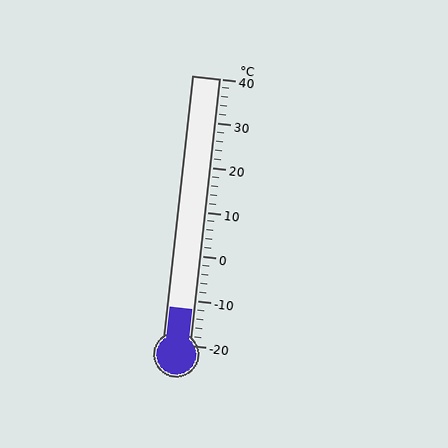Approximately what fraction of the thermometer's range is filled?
The thermometer is filled to approximately 15% of its range.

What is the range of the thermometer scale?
The thermometer scale ranges from -20°C to 40°C.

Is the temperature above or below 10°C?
The temperature is below 10°C.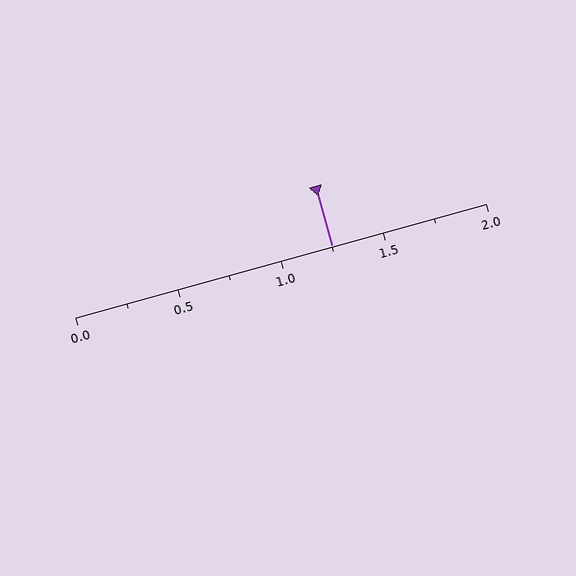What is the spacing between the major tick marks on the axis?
The major ticks are spaced 0.5 apart.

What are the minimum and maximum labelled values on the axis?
The axis runs from 0.0 to 2.0.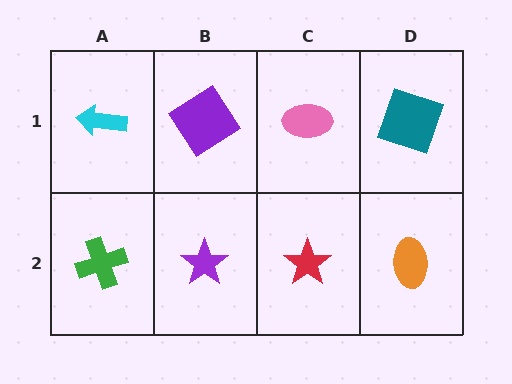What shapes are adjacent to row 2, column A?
A cyan arrow (row 1, column A), a purple star (row 2, column B).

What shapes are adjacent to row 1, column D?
An orange ellipse (row 2, column D), a pink ellipse (row 1, column C).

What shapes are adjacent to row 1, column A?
A green cross (row 2, column A), a purple diamond (row 1, column B).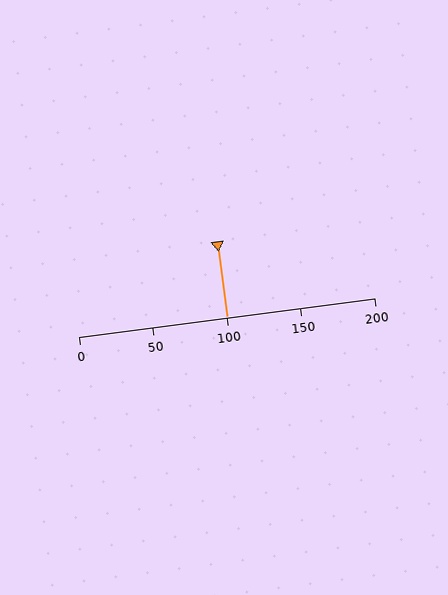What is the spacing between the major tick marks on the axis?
The major ticks are spaced 50 apart.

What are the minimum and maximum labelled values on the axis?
The axis runs from 0 to 200.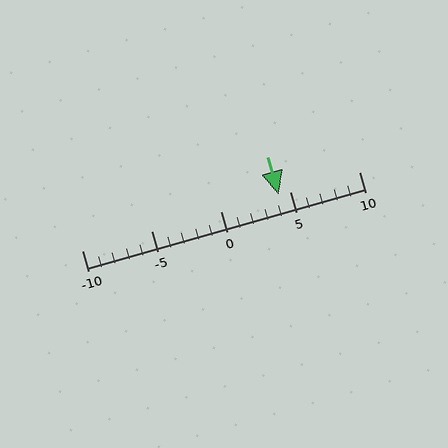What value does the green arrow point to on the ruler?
The green arrow points to approximately 4.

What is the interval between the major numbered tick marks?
The major tick marks are spaced 5 units apart.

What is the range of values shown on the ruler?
The ruler shows values from -10 to 10.